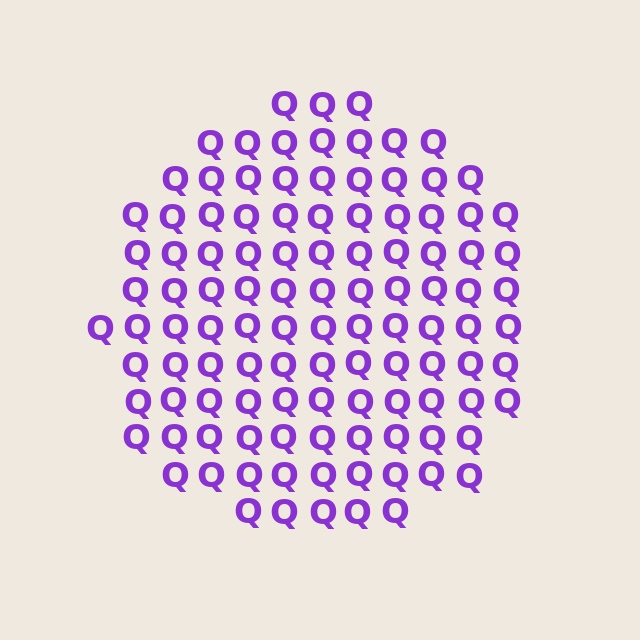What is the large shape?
The large shape is a circle.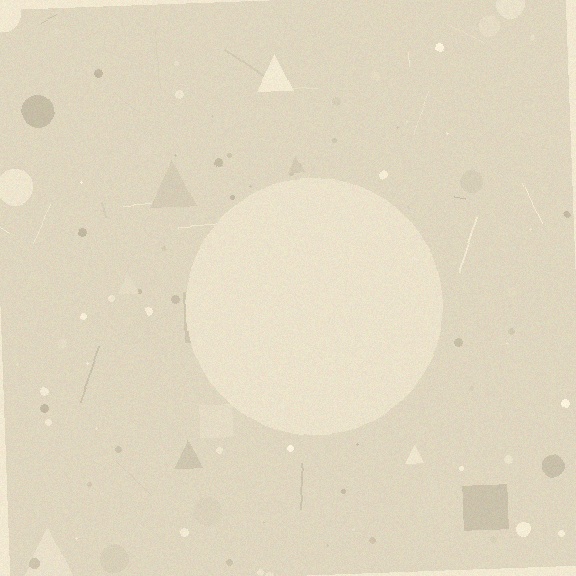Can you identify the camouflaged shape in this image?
The camouflaged shape is a circle.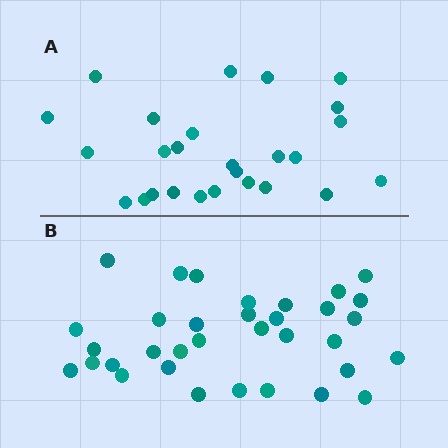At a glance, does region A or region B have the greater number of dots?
Region B (the bottom region) has more dots.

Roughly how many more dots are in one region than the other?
Region B has roughly 8 or so more dots than region A.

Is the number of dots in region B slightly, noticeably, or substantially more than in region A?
Region B has noticeably more, but not dramatically so. The ratio is roughly 1.3 to 1.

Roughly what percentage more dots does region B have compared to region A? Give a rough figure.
About 30% more.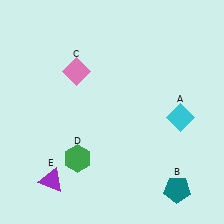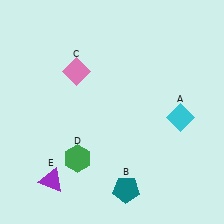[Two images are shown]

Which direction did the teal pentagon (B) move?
The teal pentagon (B) moved left.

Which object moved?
The teal pentagon (B) moved left.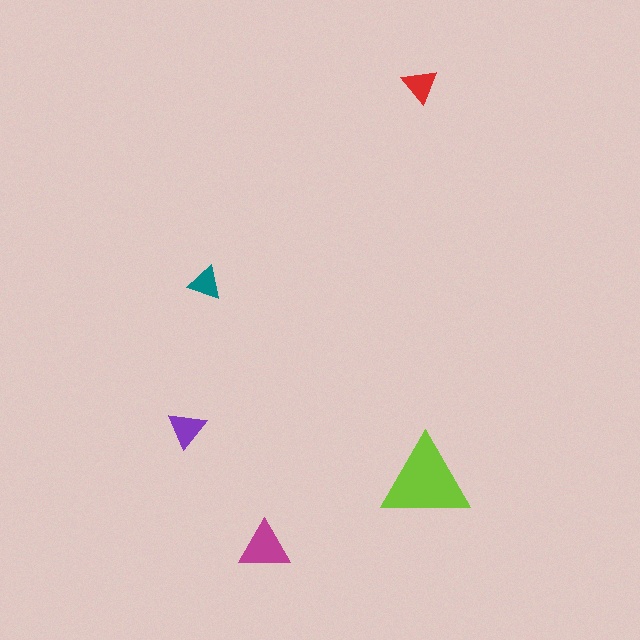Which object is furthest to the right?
The lime triangle is rightmost.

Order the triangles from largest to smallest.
the lime one, the magenta one, the purple one, the red one, the teal one.